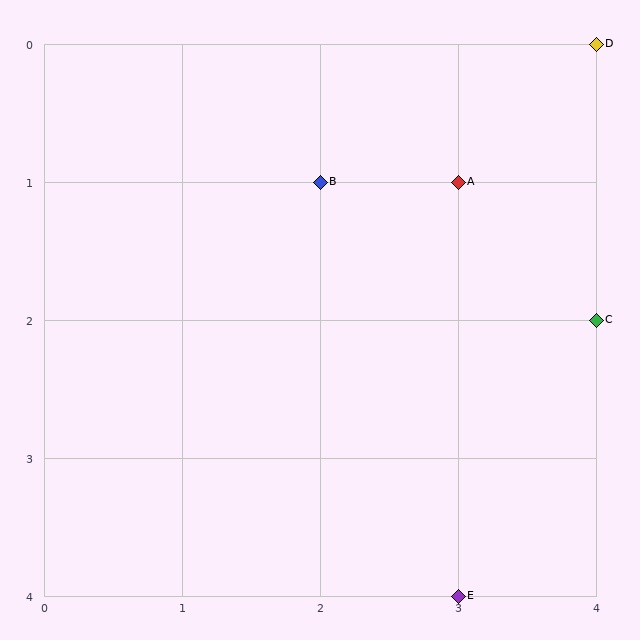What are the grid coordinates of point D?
Point D is at grid coordinates (4, 0).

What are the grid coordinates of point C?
Point C is at grid coordinates (4, 2).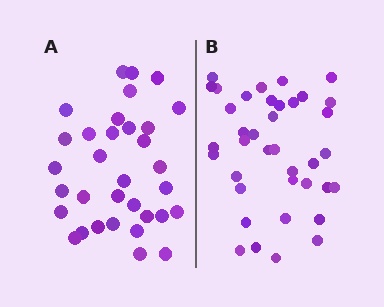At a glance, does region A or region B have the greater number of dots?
Region B (the right region) has more dots.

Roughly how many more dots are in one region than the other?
Region B has about 5 more dots than region A.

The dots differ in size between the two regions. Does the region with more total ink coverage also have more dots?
No. Region A has more total ink coverage because its dots are larger, but region B actually contains more individual dots. Total area can be misleading — the number of items is what matters here.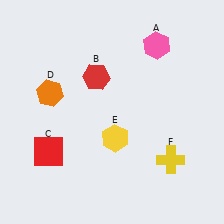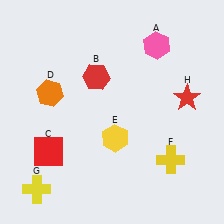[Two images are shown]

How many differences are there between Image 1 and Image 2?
There are 2 differences between the two images.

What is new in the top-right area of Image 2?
A red star (H) was added in the top-right area of Image 2.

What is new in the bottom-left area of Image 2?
A yellow cross (G) was added in the bottom-left area of Image 2.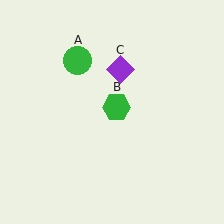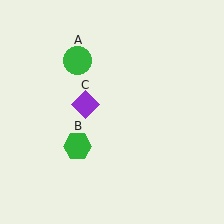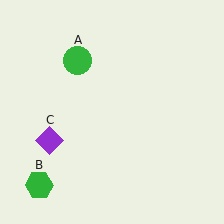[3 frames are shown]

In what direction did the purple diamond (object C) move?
The purple diamond (object C) moved down and to the left.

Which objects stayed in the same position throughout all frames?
Green circle (object A) remained stationary.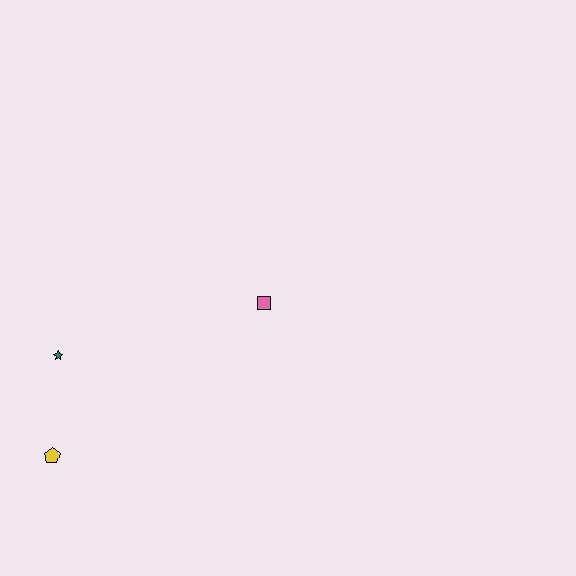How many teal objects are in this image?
There is 1 teal object.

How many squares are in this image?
There is 1 square.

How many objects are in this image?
There are 3 objects.